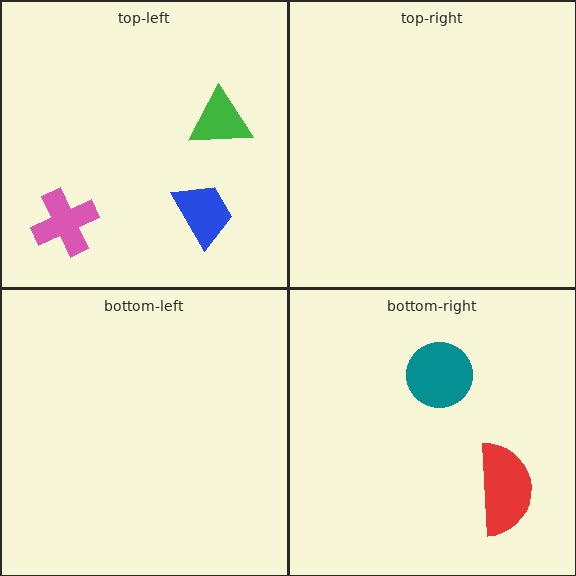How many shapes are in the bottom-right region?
2.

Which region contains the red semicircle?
The bottom-right region.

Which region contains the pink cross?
The top-left region.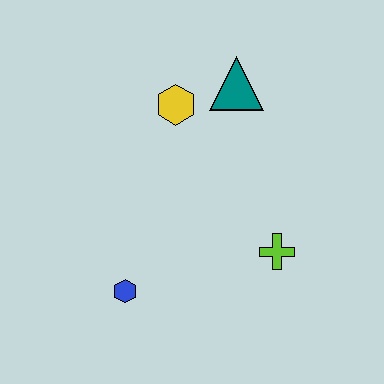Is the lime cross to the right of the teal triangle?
Yes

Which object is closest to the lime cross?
The blue hexagon is closest to the lime cross.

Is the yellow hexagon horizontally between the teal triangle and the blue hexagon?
Yes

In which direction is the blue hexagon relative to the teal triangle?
The blue hexagon is below the teal triangle.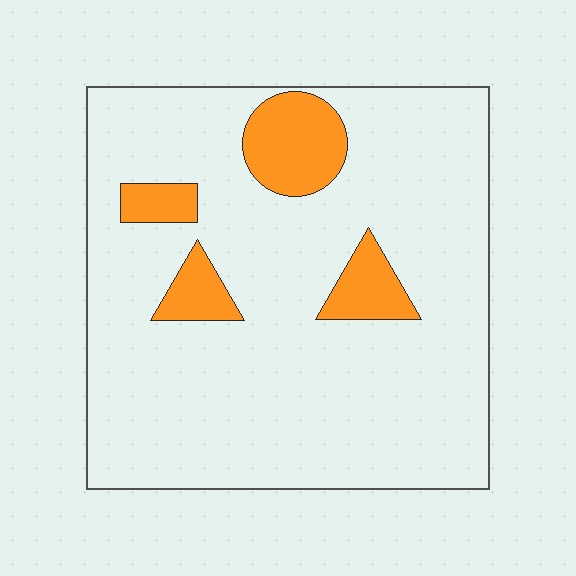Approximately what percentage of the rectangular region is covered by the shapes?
Approximately 15%.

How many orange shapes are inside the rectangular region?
4.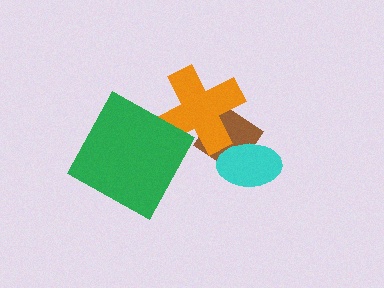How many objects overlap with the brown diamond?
2 objects overlap with the brown diamond.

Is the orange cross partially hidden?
Yes, it is partially covered by another shape.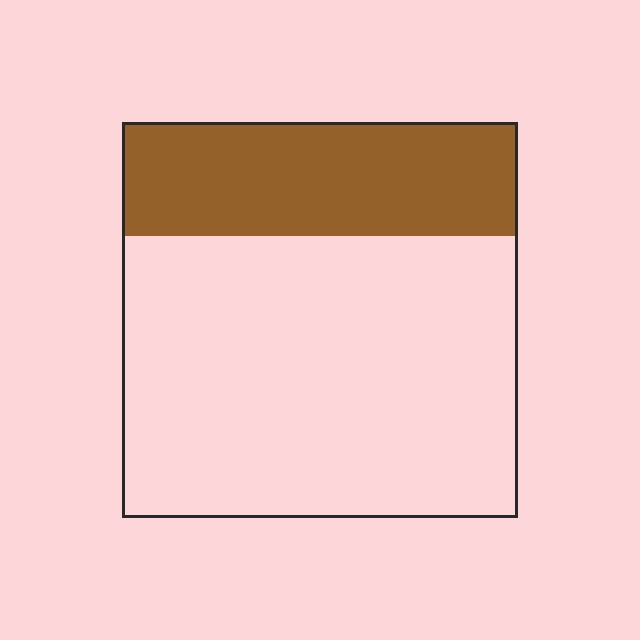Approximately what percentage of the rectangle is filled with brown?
Approximately 30%.